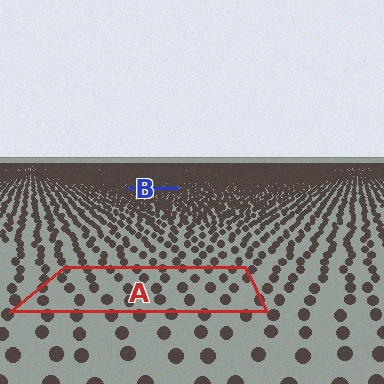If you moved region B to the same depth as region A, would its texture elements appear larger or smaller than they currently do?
They would appear larger. At a closer depth, the same texture elements are projected at a bigger on-screen size.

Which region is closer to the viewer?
Region A is closer. The texture elements there are larger and more spread out.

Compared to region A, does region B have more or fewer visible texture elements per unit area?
Region B has more texture elements per unit area — they are packed more densely because it is farther away.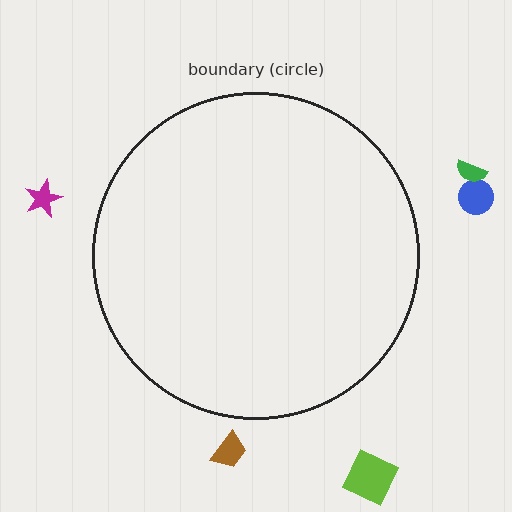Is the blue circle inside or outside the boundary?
Outside.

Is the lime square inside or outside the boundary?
Outside.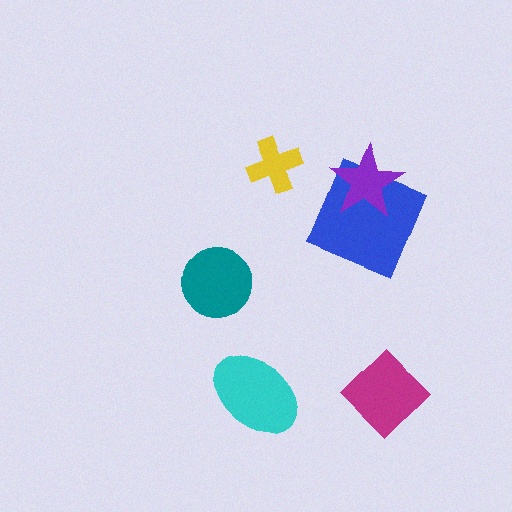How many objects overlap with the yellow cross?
0 objects overlap with the yellow cross.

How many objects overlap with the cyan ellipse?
0 objects overlap with the cyan ellipse.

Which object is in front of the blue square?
The purple star is in front of the blue square.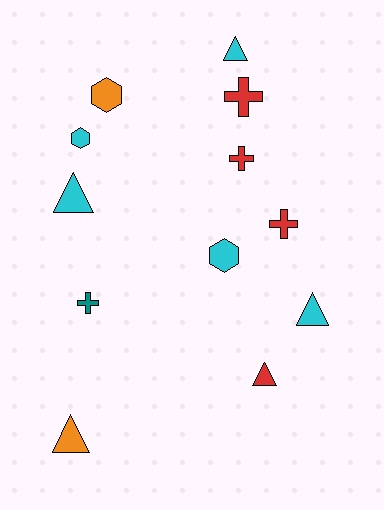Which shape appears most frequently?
Triangle, with 5 objects.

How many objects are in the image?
There are 12 objects.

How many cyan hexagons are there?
There are 2 cyan hexagons.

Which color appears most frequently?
Cyan, with 5 objects.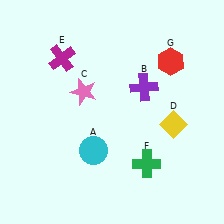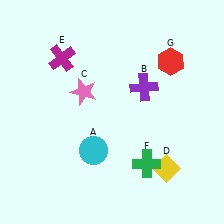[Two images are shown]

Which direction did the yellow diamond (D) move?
The yellow diamond (D) moved down.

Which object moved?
The yellow diamond (D) moved down.